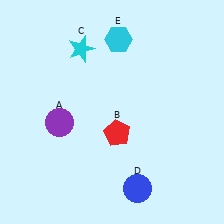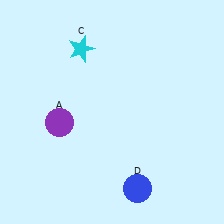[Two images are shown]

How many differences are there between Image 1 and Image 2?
There are 2 differences between the two images.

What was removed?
The cyan hexagon (E), the red pentagon (B) were removed in Image 2.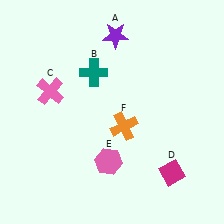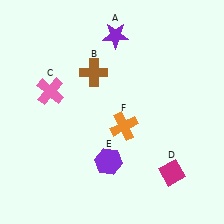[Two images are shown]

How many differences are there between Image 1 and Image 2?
There are 2 differences between the two images.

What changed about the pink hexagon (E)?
In Image 1, E is pink. In Image 2, it changed to purple.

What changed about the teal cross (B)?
In Image 1, B is teal. In Image 2, it changed to brown.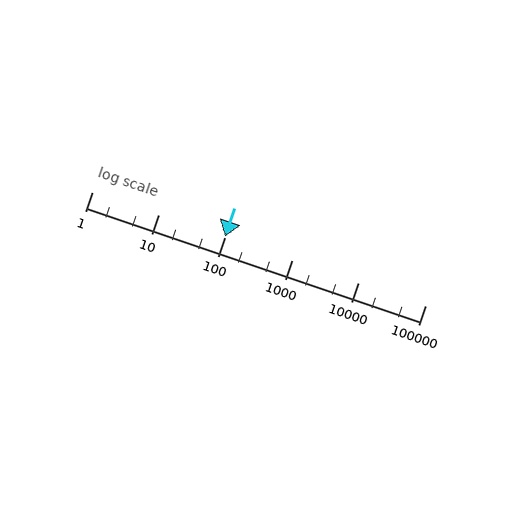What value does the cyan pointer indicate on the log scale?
The pointer indicates approximately 99.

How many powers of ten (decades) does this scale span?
The scale spans 5 decades, from 1 to 100000.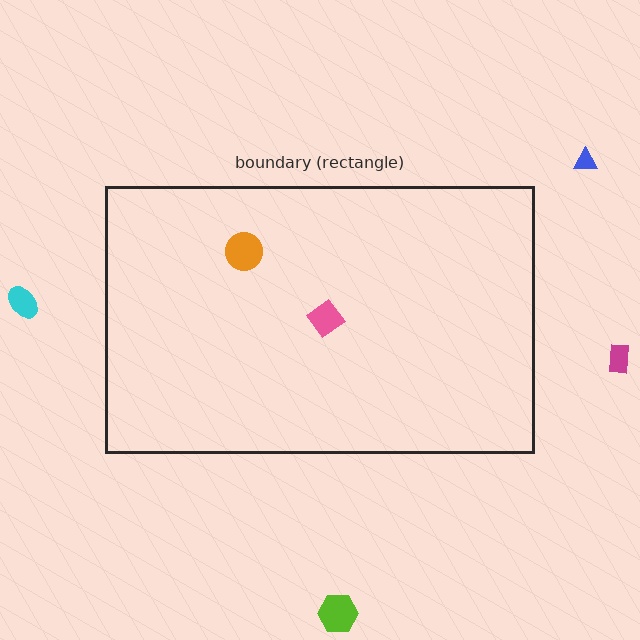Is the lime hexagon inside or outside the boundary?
Outside.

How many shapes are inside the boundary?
2 inside, 4 outside.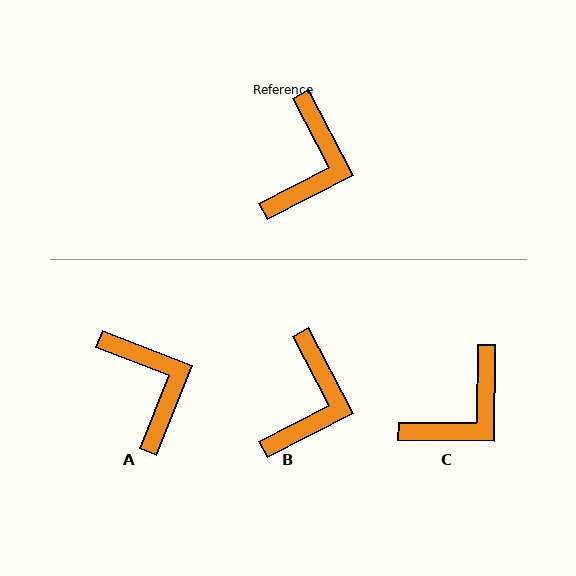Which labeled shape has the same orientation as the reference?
B.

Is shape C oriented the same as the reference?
No, it is off by about 28 degrees.